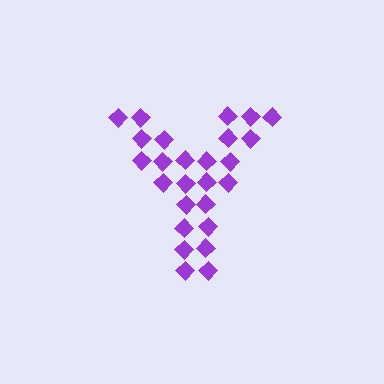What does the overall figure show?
The overall figure shows the letter Y.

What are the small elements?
The small elements are diamonds.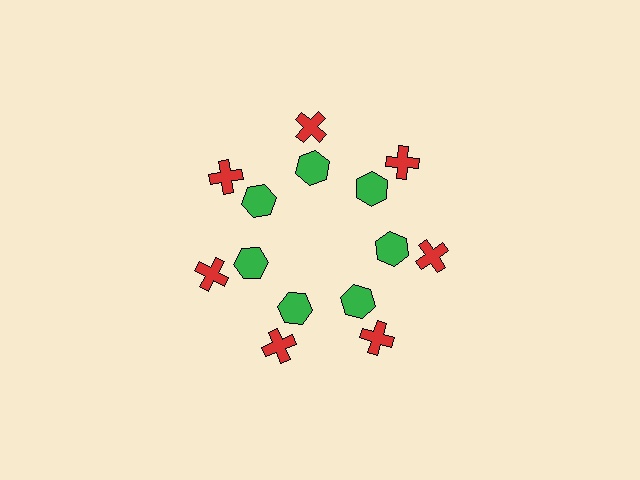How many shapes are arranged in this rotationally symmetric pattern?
There are 14 shapes, arranged in 7 groups of 2.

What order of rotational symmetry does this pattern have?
This pattern has 7-fold rotational symmetry.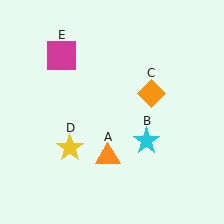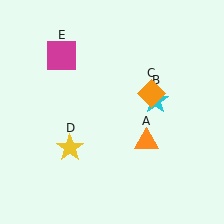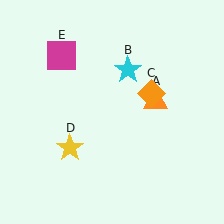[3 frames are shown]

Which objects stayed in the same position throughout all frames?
Orange diamond (object C) and yellow star (object D) and magenta square (object E) remained stationary.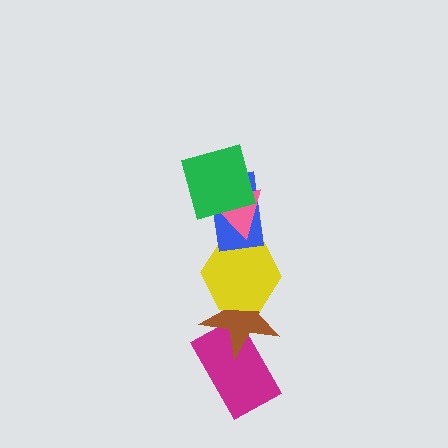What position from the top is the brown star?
The brown star is 5th from the top.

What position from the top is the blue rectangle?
The blue rectangle is 3rd from the top.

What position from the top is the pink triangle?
The pink triangle is 2nd from the top.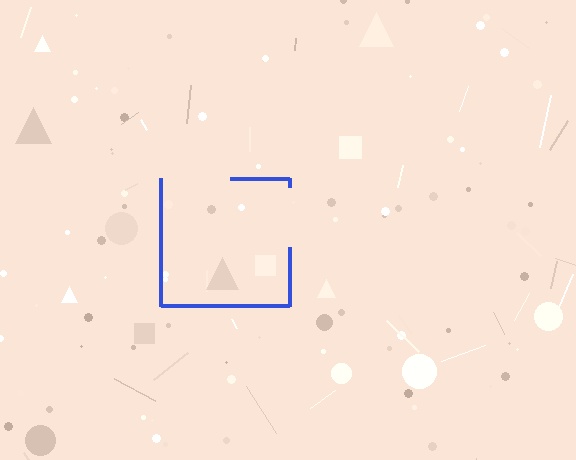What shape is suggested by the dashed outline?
The dashed outline suggests a square.